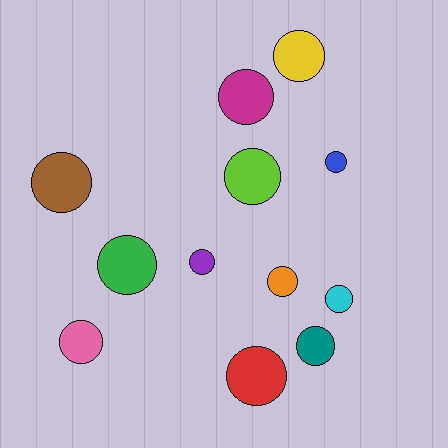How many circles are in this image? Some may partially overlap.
There are 12 circles.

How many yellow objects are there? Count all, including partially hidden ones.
There is 1 yellow object.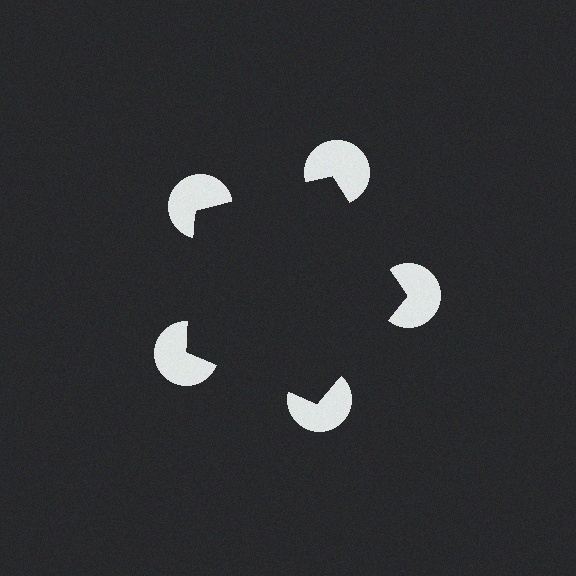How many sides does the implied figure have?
5 sides.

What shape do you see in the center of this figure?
An illusory pentagon — its edges are inferred from the aligned wedge cuts in the pac-man discs, not physically drawn.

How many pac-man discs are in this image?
There are 5 — one at each vertex of the illusory pentagon.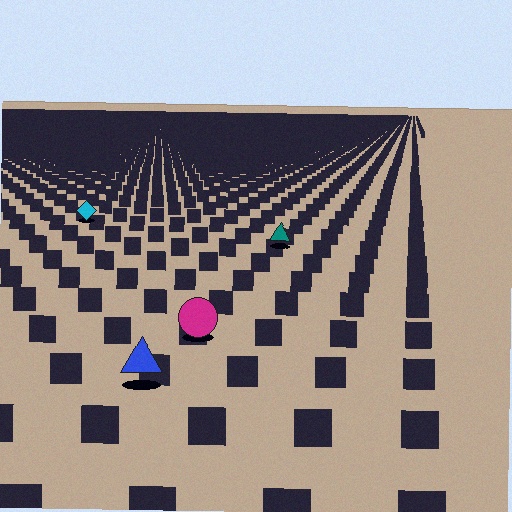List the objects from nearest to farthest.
From nearest to farthest: the blue triangle, the magenta circle, the teal triangle, the cyan diamond.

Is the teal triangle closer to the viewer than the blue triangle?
No. The blue triangle is closer — you can tell from the texture gradient: the ground texture is coarser near it.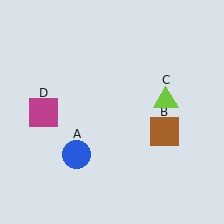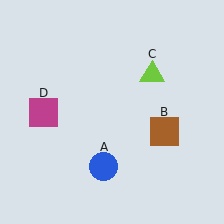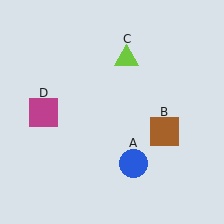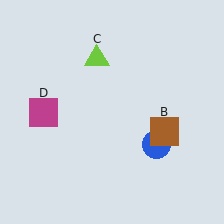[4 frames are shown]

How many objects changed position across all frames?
2 objects changed position: blue circle (object A), lime triangle (object C).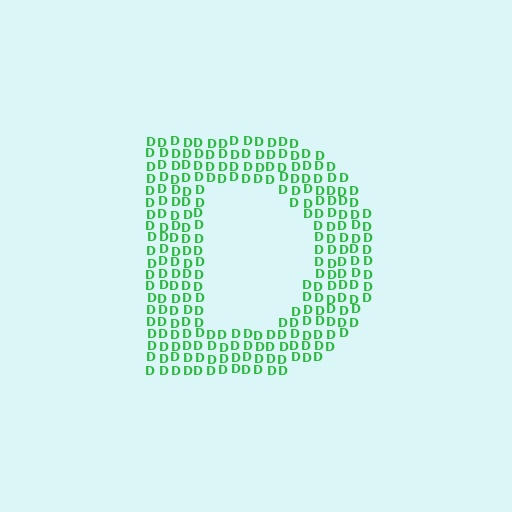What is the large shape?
The large shape is the letter D.